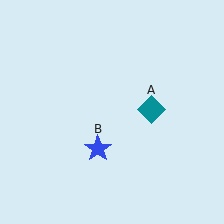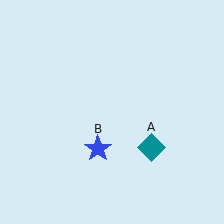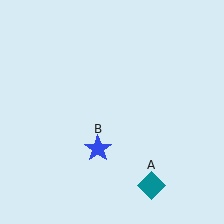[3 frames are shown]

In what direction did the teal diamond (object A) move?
The teal diamond (object A) moved down.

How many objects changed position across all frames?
1 object changed position: teal diamond (object A).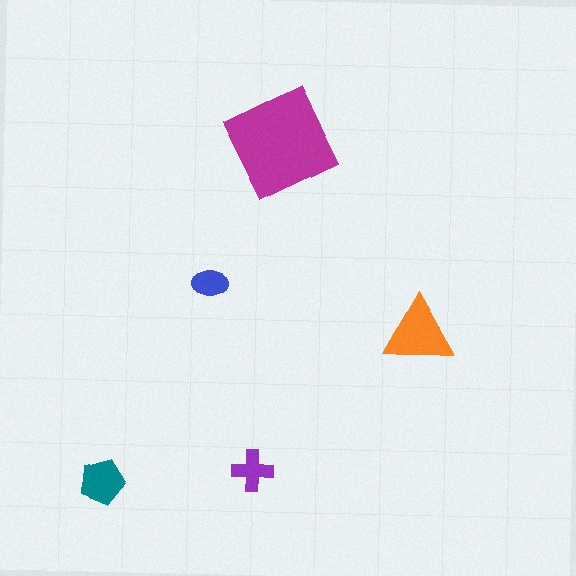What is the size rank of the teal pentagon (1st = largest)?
3rd.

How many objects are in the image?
There are 5 objects in the image.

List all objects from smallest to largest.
The blue ellipse, the purple cross, the teal pentagon, the orange triangle, the magenta square.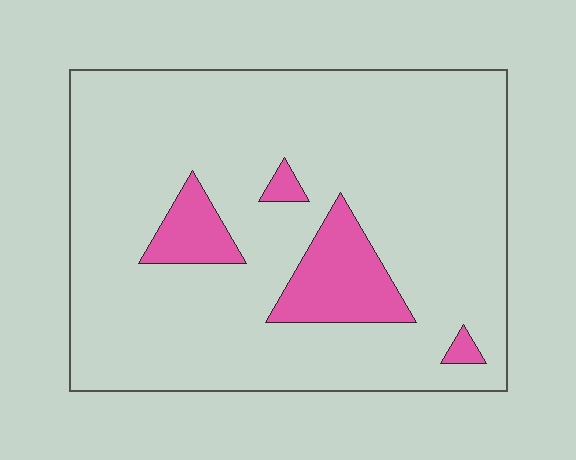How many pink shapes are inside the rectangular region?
4.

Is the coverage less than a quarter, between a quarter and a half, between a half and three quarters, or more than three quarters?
Less than a quarter.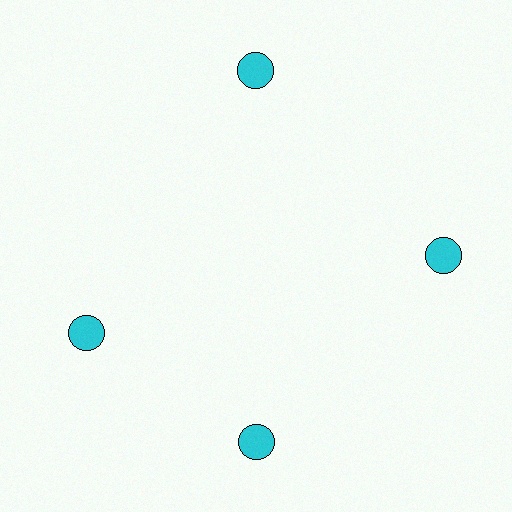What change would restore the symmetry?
The symmetry would be restored by rotating it back into even spacing with its neighbors so that all 4 circles sit at equal angles and equal distance from the center.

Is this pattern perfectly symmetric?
No. The 4 cyan circles are arranged in a ring, but one element near the 9 o'clock position is rotated out of alignment along the ring, breaking the 4-fold rotational symmetry.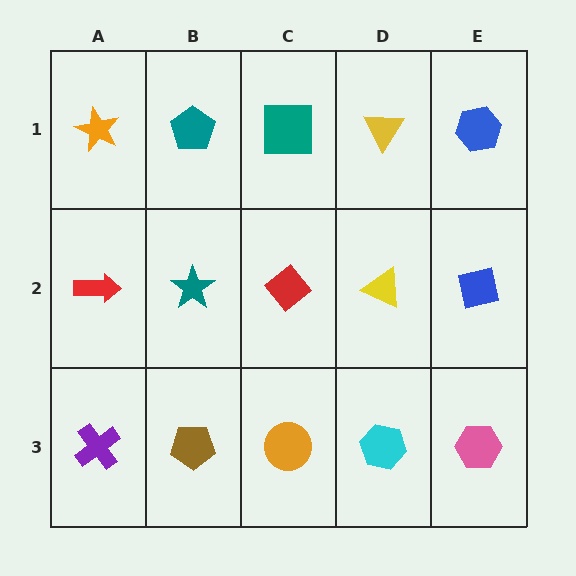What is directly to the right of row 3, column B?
An orange circle.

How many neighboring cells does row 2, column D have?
4.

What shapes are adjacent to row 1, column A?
A red arrow (row 2, column A), a teal pentagon (row 1, column B).